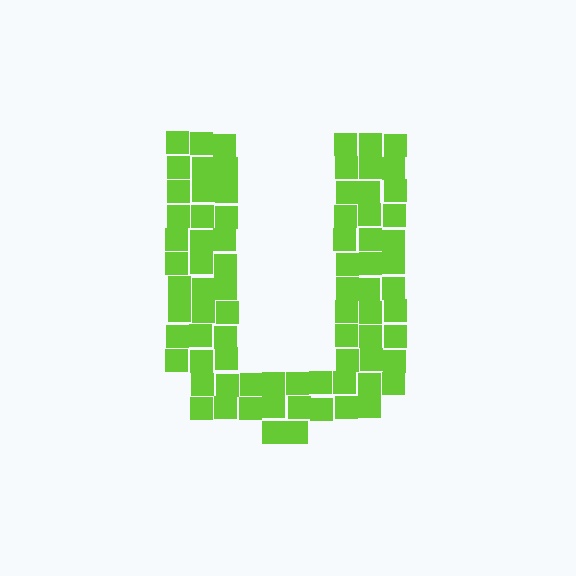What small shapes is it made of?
It is made of small squares.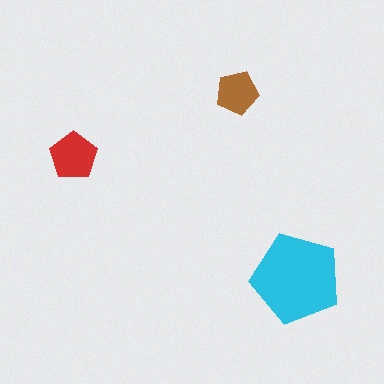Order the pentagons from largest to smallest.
the cyan one, the red one, the brown one.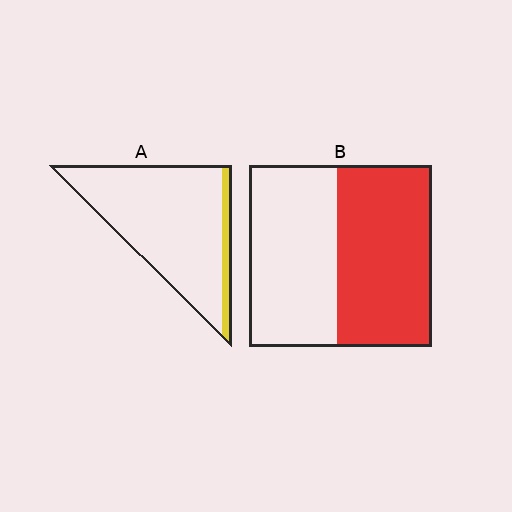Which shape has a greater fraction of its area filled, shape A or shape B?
Shape B.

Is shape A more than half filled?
No.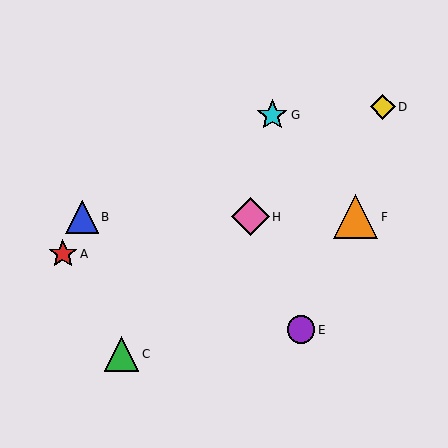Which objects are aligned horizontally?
Objects B, F, H are aligned horizontally.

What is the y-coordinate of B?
Object B is at y≈217.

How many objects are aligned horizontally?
3 objects (B, F, H) are aligned horizontally.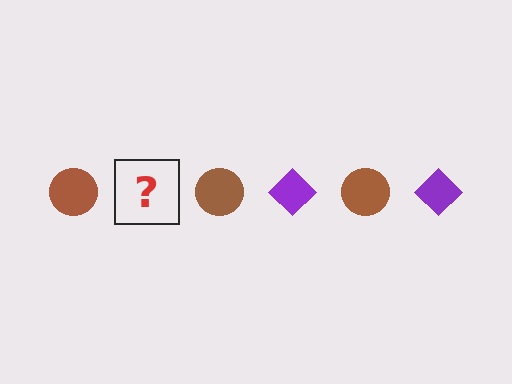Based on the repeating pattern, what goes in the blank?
The blank should be a purple diamond.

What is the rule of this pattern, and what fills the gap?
The rule is that the pattern alternates between brown circle and purple diamond. The gap should be filled with a purple diamond.